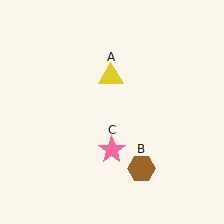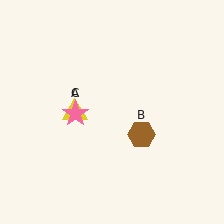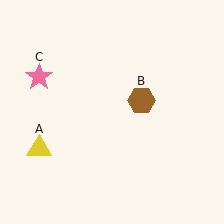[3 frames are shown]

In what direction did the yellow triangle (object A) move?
The yellow triangle (object A) moved down and to the left.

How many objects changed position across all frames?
3 objects changed position: yellow triangle (object A), brown hexagon (object B), pink star (object C).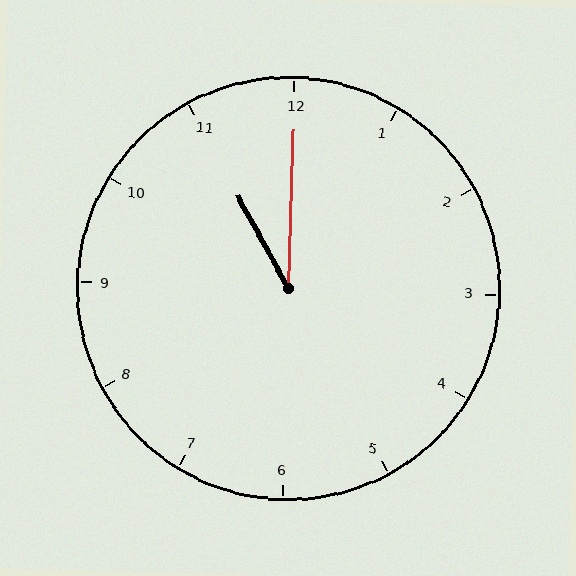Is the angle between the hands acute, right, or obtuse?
It is acute.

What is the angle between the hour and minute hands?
Approximately 30 degrees.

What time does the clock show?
11:00.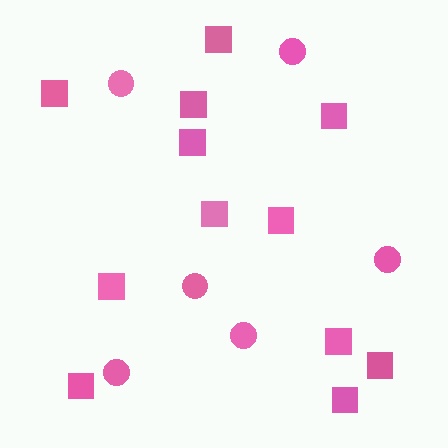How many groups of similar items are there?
There are 2 groups: one group of circles (6) and one group of squares (12).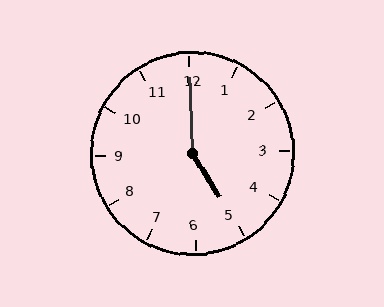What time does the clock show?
5:00.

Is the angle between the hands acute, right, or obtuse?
It is obtuse.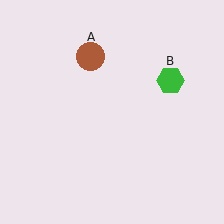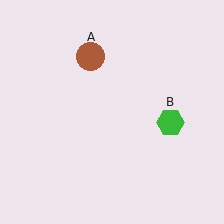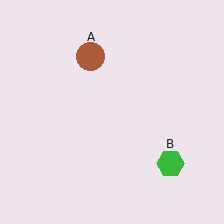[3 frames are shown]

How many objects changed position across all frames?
1 object changed position: green hexagon (object B).